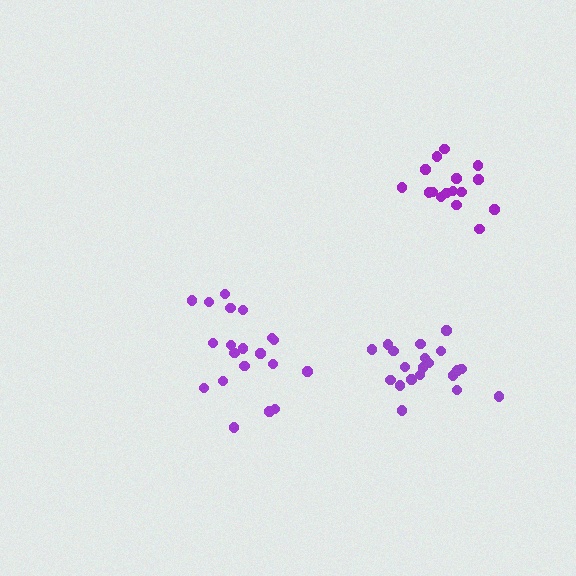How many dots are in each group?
Group 1: 20 dots, Group 2: 20 dots, Group 3: 16 dots (56 total).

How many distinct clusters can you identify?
There are 3 distinct clusters.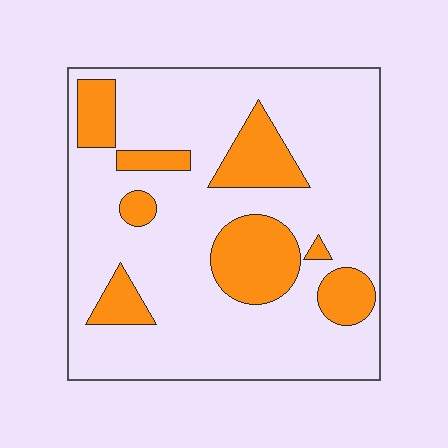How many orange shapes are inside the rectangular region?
8.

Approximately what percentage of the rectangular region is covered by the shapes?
Approximately 20%.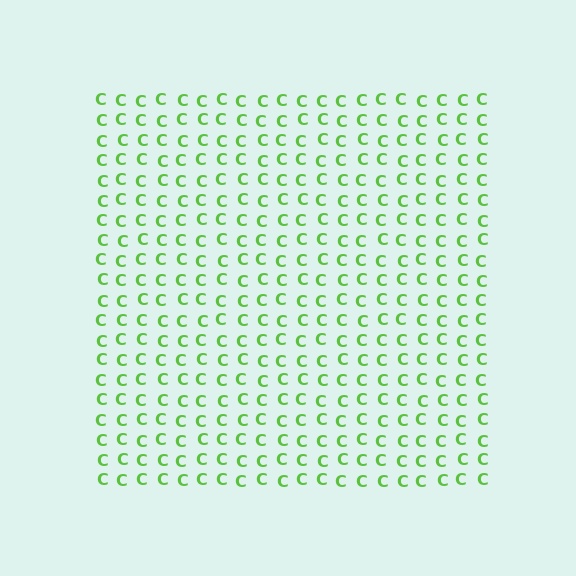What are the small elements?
The small elements are letter C's.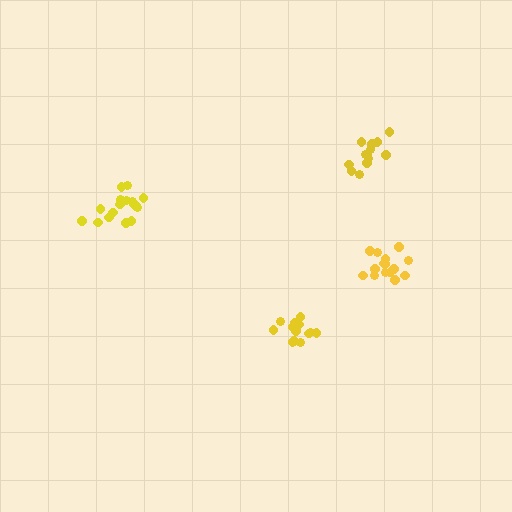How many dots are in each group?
Group 1: 13 dots, Group 2: 18 dots, Group 3: 15 dots, Group 4: 13 dots (59 total).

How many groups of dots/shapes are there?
There are 4 groups.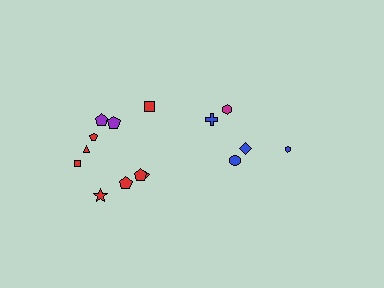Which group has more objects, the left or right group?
The left group.